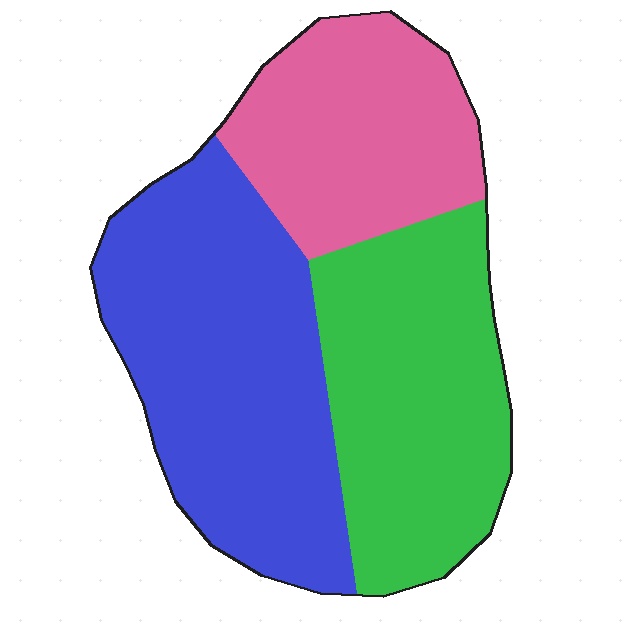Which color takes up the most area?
Blue, at roughly 40%.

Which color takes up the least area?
Pink, at roughly 25%.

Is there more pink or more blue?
Blue.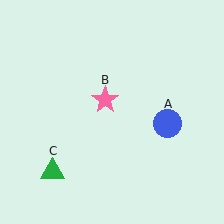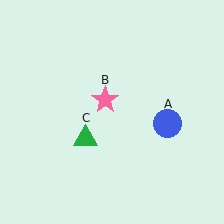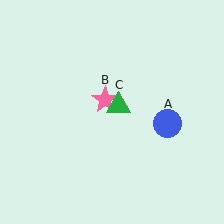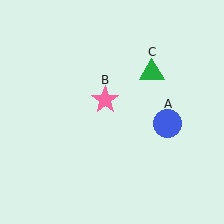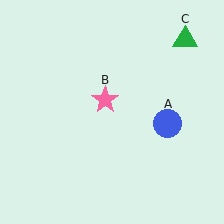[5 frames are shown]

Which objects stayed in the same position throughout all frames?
Blue circle (object A) and pink star (object B) remained stationary.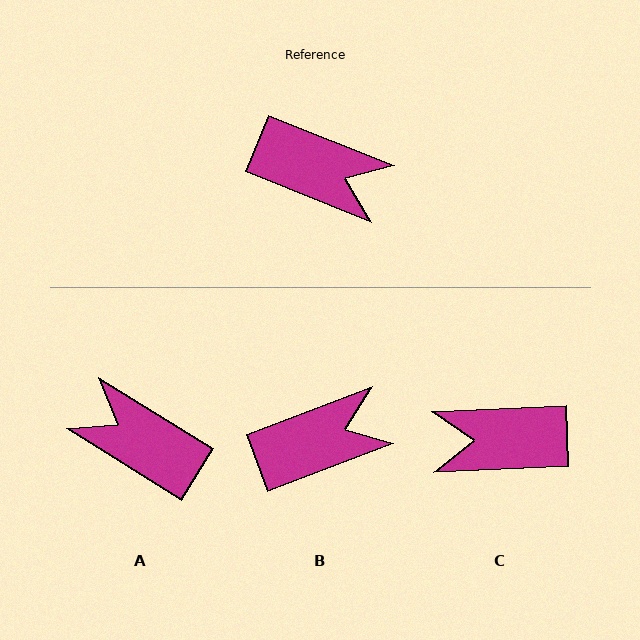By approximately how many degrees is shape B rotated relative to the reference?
Approximately 43 degrees counter-clockwise.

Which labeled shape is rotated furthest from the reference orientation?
A, about 170 degrees away.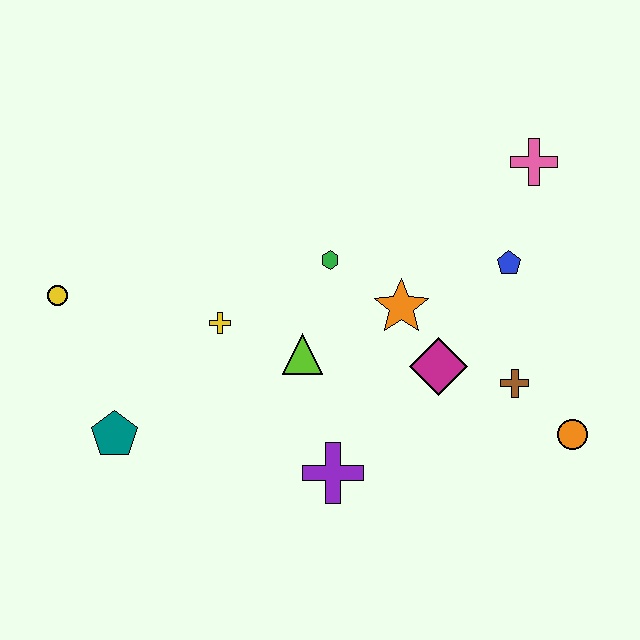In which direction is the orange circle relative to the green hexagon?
The orange circle is to the right of the green hexagon.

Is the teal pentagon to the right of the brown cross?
No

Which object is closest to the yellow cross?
The lime triangle is closest to the yellow cross.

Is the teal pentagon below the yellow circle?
Yes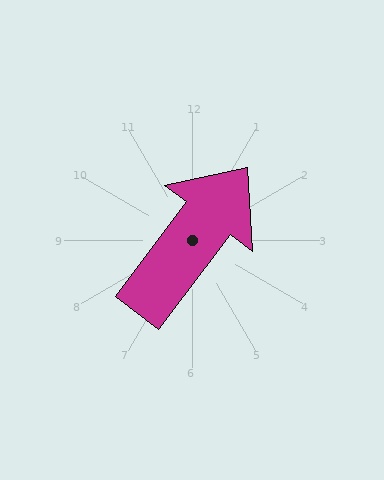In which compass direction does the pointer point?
Northeast.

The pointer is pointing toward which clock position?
Roughly 1 o'clock.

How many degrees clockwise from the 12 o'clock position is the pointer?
Approximately 37 degrees.